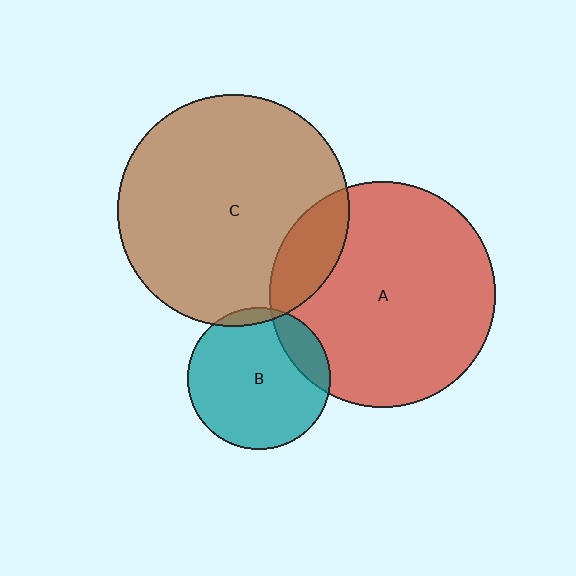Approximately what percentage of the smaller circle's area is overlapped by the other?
Approximately 15%.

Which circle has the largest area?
Circle C (brown).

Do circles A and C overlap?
Yes.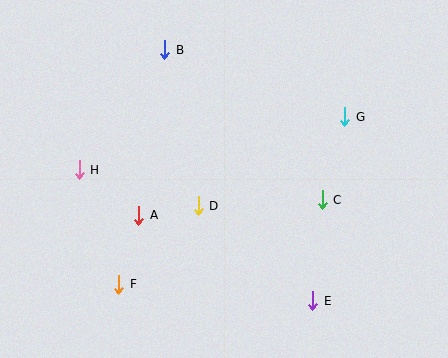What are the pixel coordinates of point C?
Point C is at (322, 200).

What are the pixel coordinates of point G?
Point G is at (345, 117).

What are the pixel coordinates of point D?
Point D is at (198, 206).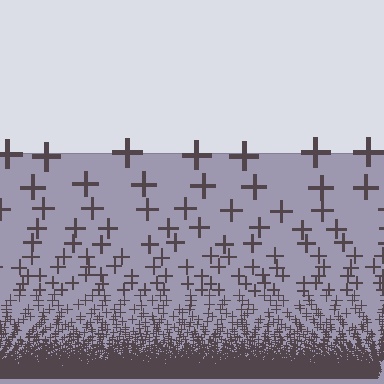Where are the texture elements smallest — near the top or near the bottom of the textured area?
Near the bottom.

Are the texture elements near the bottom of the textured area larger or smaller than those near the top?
Smaller. The gradient is inverted — elements near the bottom are smaller and denser.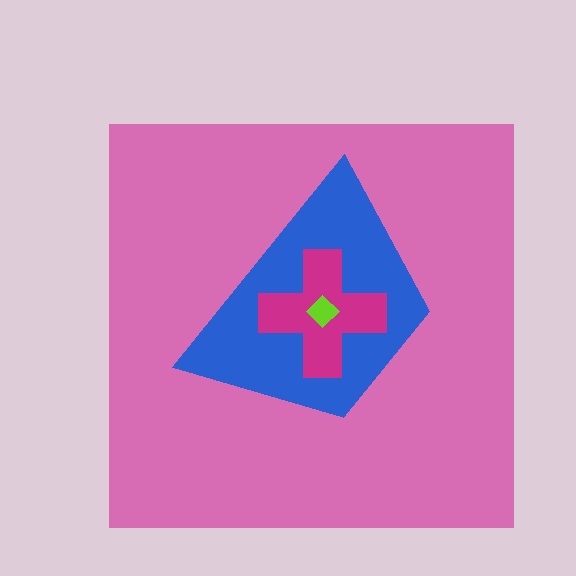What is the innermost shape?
The lime diamond.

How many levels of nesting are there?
4.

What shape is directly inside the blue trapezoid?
The magenta cross.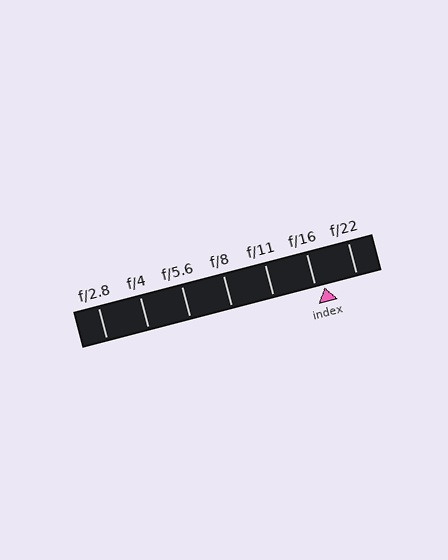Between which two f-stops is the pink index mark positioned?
The index mark is between f/16 and f/22.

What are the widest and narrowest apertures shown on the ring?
The widest aperture shown is f/2.8 and the narrowest is f/22.